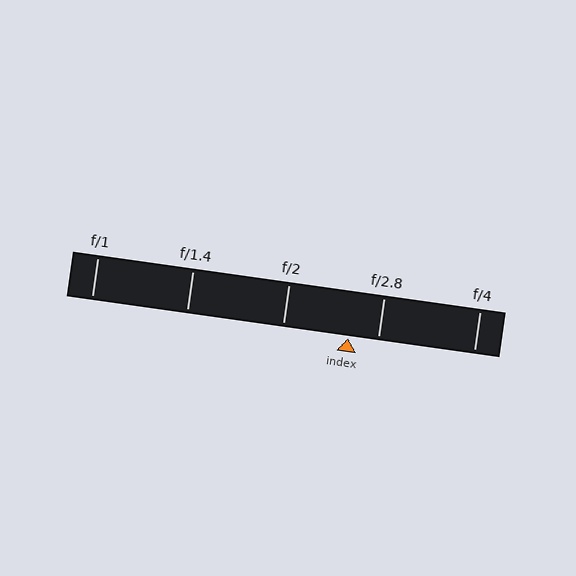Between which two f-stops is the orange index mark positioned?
The index mark is between f/2 and f/2.8.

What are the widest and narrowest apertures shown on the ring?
The widest aperture shown is f/1 and the narrowest is f/4.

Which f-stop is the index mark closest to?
The index mark is closest to f/2.8.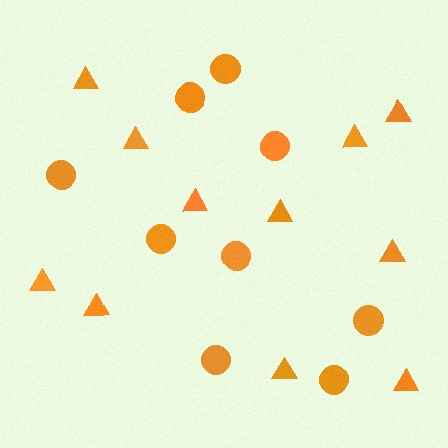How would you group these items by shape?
There are 2 groups: one group of triangles (11) and one group of circles (9).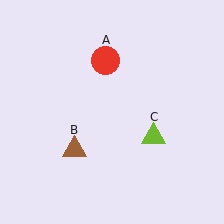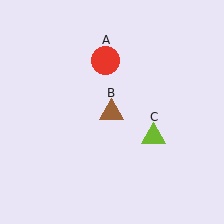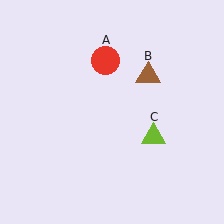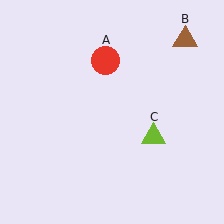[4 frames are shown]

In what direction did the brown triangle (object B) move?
The brown triangle (object B) moved up and to the right.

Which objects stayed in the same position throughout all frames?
Red circle (object A) and lime triangle (object C) remained stationary.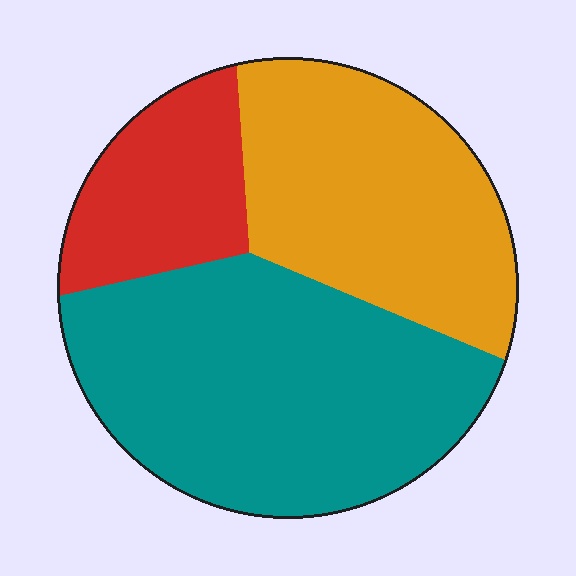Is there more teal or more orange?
Teal.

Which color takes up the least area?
Red, at roughly 15%.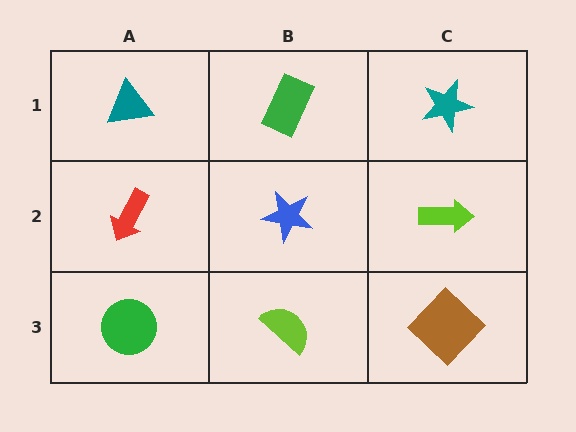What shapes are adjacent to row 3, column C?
A lime arrow (row 2, column C), a lime semicircle (row 3, column B).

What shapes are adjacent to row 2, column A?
A teal triangle (row 1, column A), a green circle (row 3, column A), a blue star (row 2, column B).